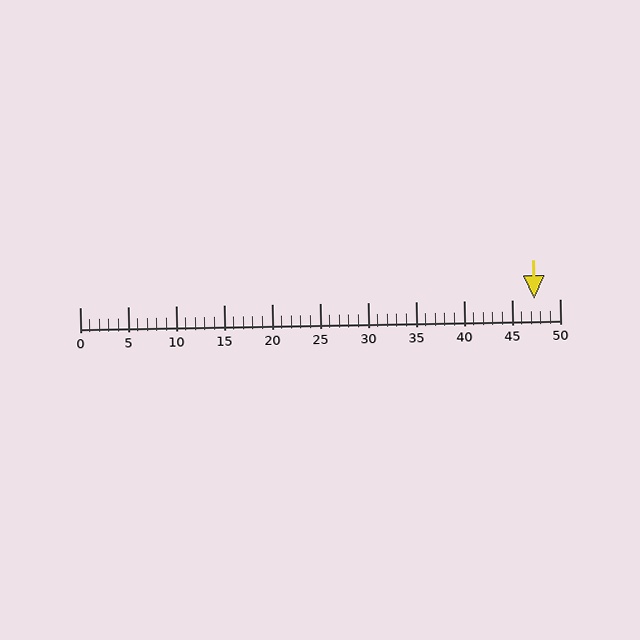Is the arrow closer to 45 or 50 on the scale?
The arrow is closer to 45.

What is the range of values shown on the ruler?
The ruler shows values from 0 to 50.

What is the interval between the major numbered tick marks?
The major tick marks are spaced 5 units apart.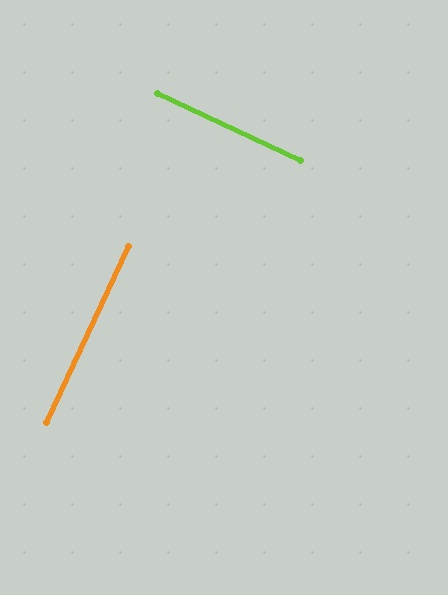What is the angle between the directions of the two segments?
Approximately 90 degrees.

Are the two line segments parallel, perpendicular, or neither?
Perpendicular — they meet at approximately 90°.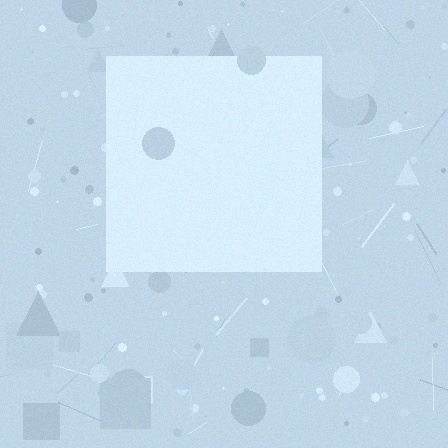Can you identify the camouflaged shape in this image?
The camouflaged shape is a square.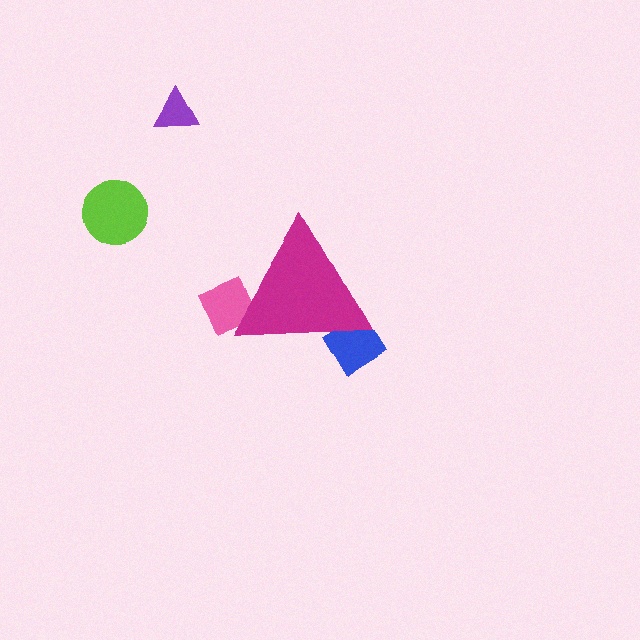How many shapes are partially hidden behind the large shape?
2 shapes are partially hidden.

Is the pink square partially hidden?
Yes, the pink square is partially hidden behind the magenta triangle.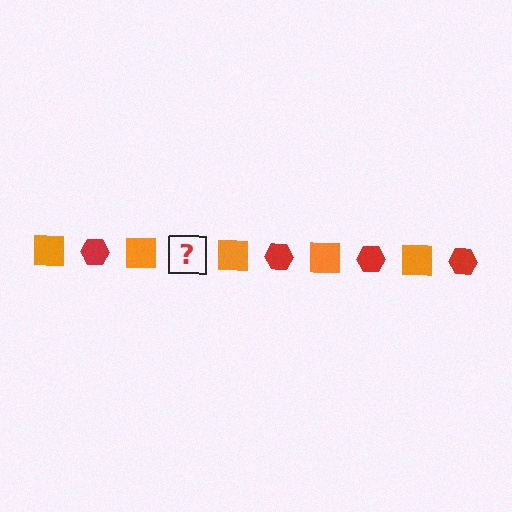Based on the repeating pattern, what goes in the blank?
The blank should be a red hexagon.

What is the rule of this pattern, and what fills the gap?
The rule is that the pattern alternates between orange square and red hexagon. The gap should be filled with a red hexagon.